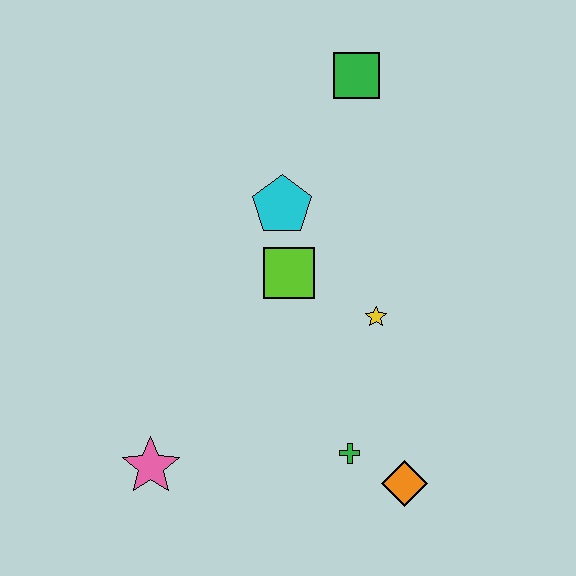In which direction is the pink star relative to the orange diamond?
The pink star is to the left of the orange diamond.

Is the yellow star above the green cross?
Yes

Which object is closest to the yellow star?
The lime square is closest to the yellow star.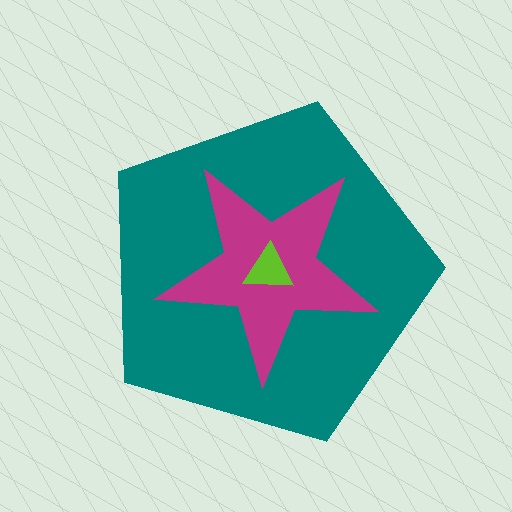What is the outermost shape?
The teal pentagon.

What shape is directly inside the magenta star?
The lime triangle.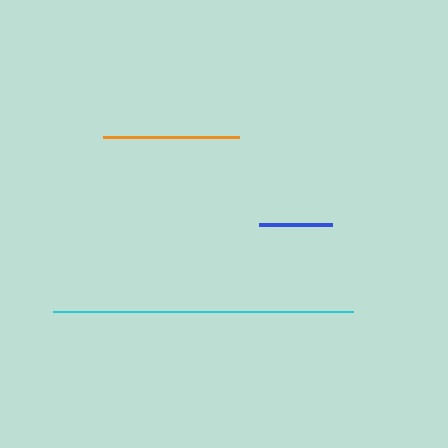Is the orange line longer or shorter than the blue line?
The orange line is longer than the blue line.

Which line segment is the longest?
The cyan line is the longest at approximately 299 pixels.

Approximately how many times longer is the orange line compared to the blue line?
The orange line is approximately 1.9 times the length of the blue line.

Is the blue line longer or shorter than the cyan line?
The cyan line is longer than the blue line.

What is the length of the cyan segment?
The cyan segment is approximately 299 pixels long.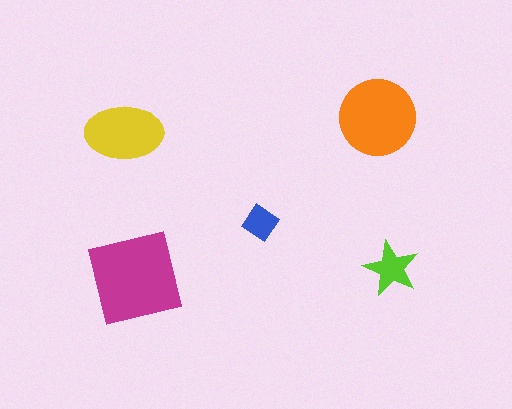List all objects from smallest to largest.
The blue diamond, the lime star, the yellow ellipse, the orange circle, the magenta square.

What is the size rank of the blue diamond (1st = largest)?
5th.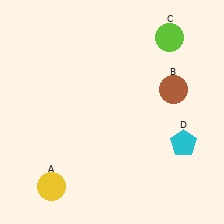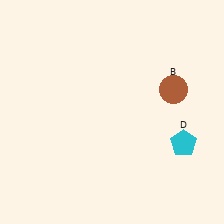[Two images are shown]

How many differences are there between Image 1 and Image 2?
There are 2 differences between the two images.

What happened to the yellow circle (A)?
The yellow circle (A) was removed in Image 2. It was in the bottom-left area of Image 1.